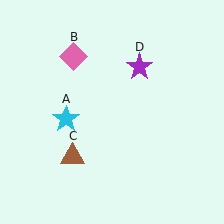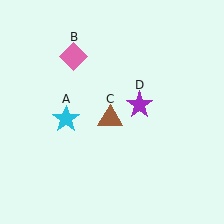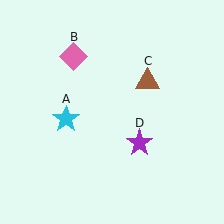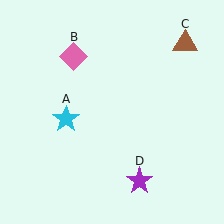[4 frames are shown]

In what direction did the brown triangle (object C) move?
The brown triangle (object C) moved up and to the right.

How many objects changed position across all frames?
2 objects changed position: brown triangle (object C), purple star (object D).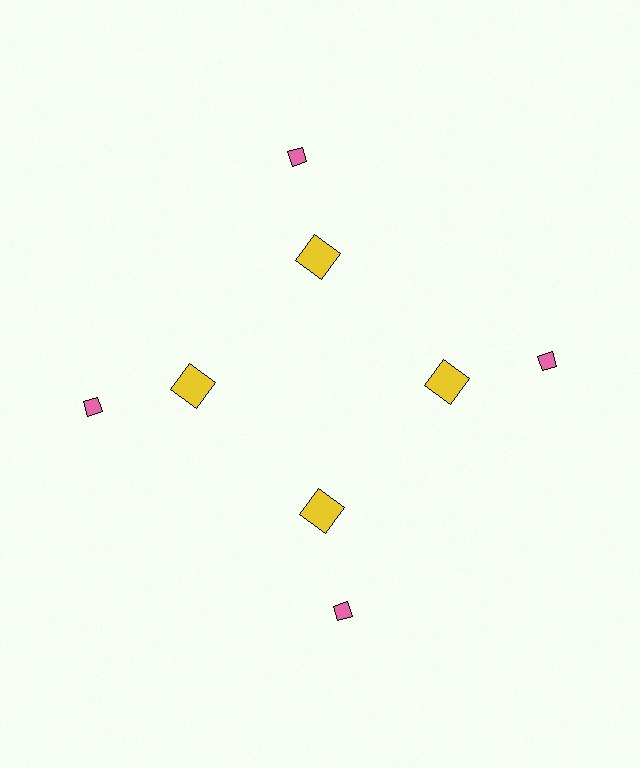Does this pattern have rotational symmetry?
Yes, this pattern has 4-fold rotational symmetry. It looks the same after rotating 90 degrees around the center.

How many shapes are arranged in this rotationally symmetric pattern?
There are 8 shapes, arranged in 4 groups of 2.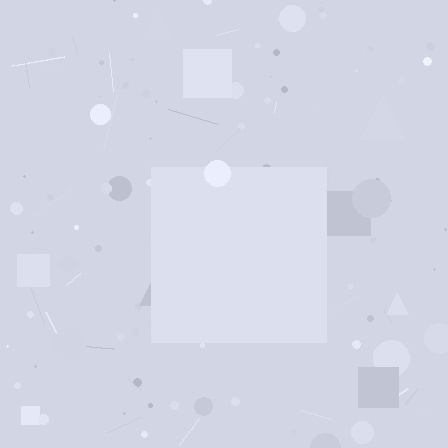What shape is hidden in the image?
A square is hidden in the image.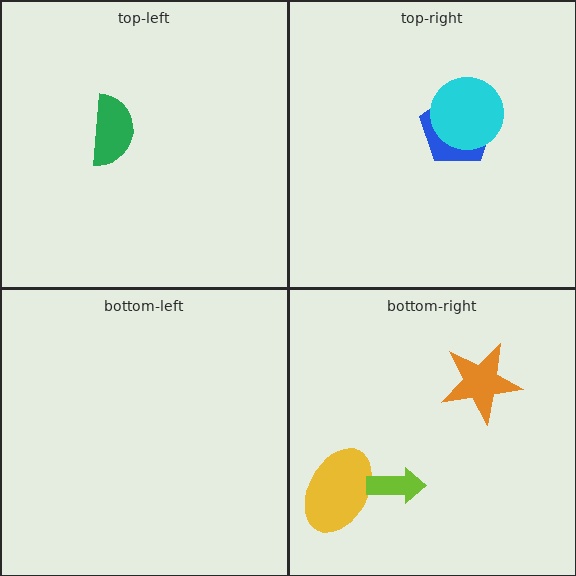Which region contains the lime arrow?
The bottom-right region.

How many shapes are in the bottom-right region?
3.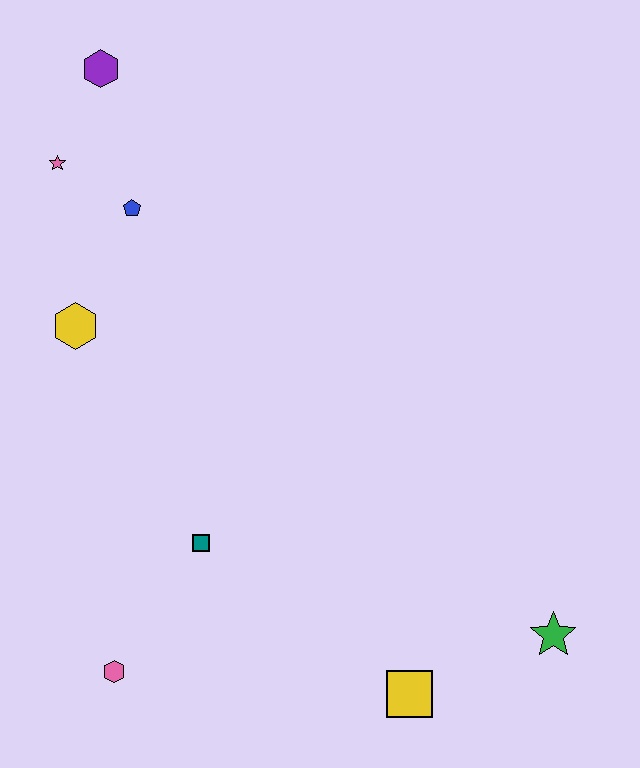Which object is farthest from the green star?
The purple hexagon is farthest from the green star.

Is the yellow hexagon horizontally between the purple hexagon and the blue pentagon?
No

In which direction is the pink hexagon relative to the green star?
The pink hexagon is to the left of the green star.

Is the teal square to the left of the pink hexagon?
No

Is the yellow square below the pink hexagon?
Yes